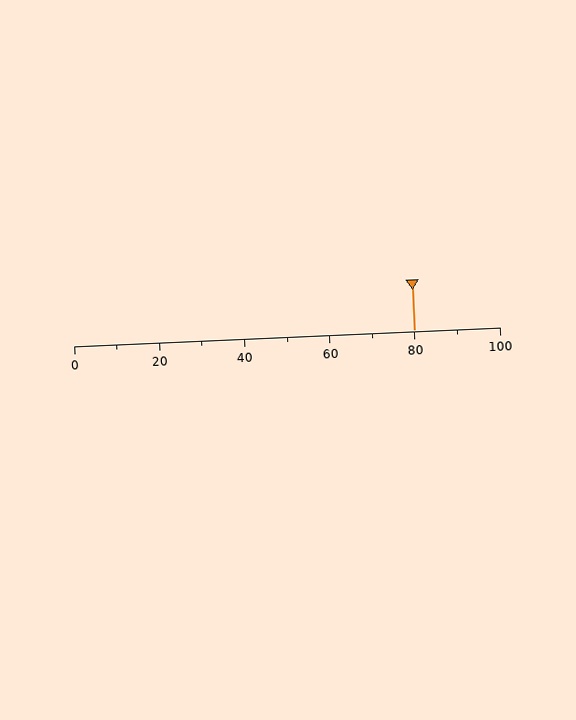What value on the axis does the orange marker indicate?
The marker indicates approximately 80.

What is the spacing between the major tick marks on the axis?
The major ticks are spaced 20 apart.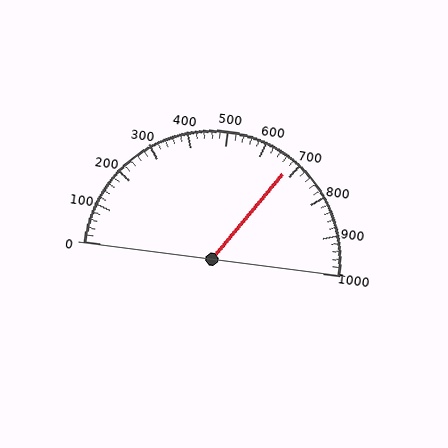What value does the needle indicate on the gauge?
The needle indicates approximately 680.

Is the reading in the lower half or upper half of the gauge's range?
The reading is in the upper half of the range (0 to 1000).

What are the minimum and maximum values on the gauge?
The gauge ranges from 0 to 1000.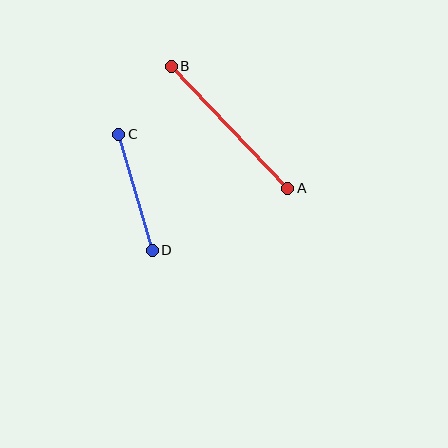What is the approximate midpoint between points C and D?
The midpoint is at approximately (136, 192) pixels.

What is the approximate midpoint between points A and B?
The midpoint is at approximately (230, 127) pixels.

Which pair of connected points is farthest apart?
Points A and B are farthest apart.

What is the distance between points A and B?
The distance is approximately 168 pixels.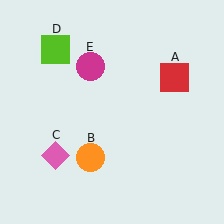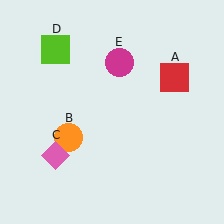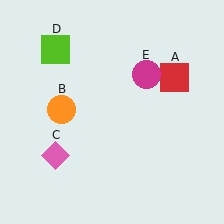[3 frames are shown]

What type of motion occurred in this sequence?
The orange circle (object B), magenta circle (object E) rotated clockwise around the center of the scene.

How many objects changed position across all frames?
2 objects changed position: orange circle (object B), magenta circle (object E).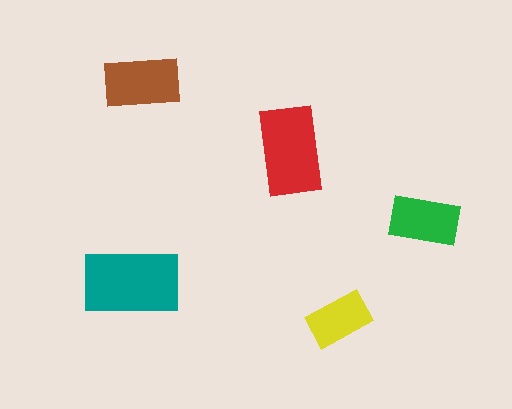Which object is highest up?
The brown rectangle is topmost.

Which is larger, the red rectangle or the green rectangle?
The red one.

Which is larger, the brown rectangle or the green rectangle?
The brown one.